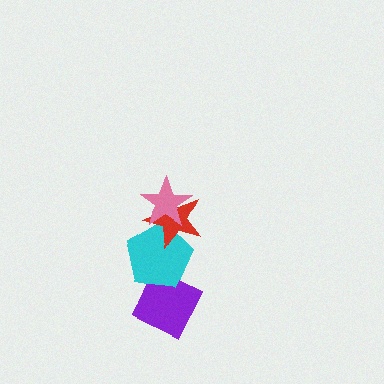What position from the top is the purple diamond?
The purple diamond is 4th from the top.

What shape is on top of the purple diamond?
The cyan pentagon is on top of the purple diamond.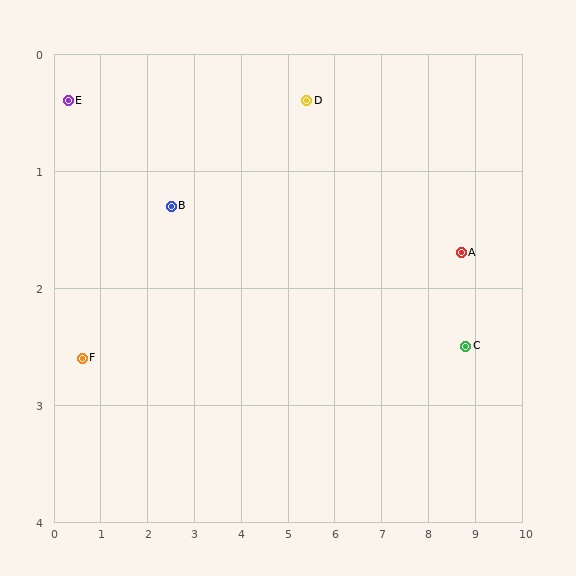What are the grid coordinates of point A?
Point A is at approximately (8.7, 1.7).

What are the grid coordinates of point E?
Point E is at approximately (0.3, 0.4).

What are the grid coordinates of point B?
Point B is at approximately (2.5, 1.3).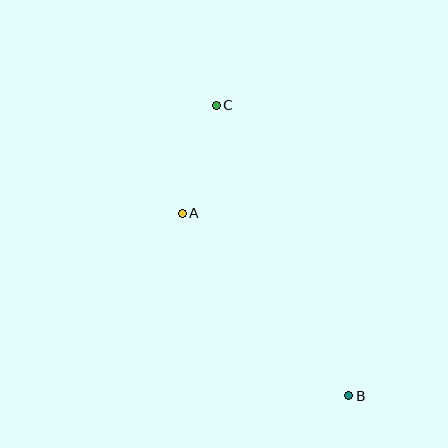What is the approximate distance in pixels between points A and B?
The distance between A and B is approximately 247 pixels.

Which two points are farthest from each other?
Points B and C are farthest from each other.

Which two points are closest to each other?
Points A and C are closest to each other.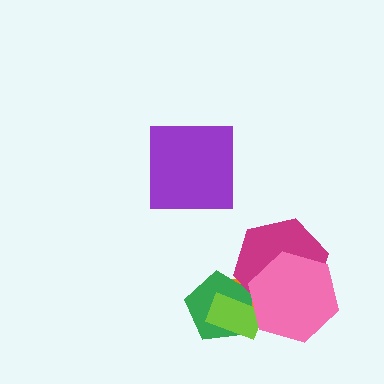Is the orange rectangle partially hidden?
Yes, it is partially covered by another shape.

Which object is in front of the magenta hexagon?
The pink hexagon is in front of the magenta hexagon.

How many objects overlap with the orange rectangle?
4 objects overlap with the orange rectangle.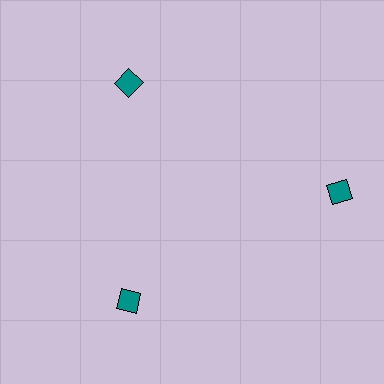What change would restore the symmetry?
The symmetry would be restored by moving it inward, back onto the ring so that all 3 diamonds sit at equal angles and equal distance from the center.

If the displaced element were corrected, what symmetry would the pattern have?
It would have 3-fold rotational symmetry — the pattern would map onto itself every 120 degrees.